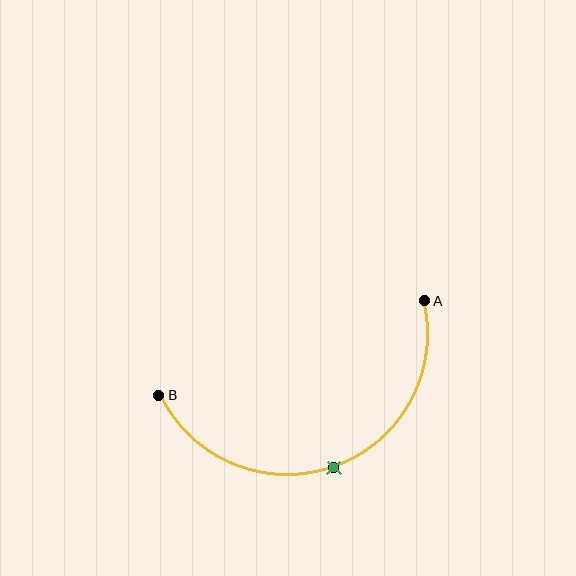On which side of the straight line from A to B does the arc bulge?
The arc bulges below the straight line connecting A and B.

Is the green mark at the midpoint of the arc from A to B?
Yes. The green mark lies on the arc at equal arc-length from both A and B — it is the arc midpoint.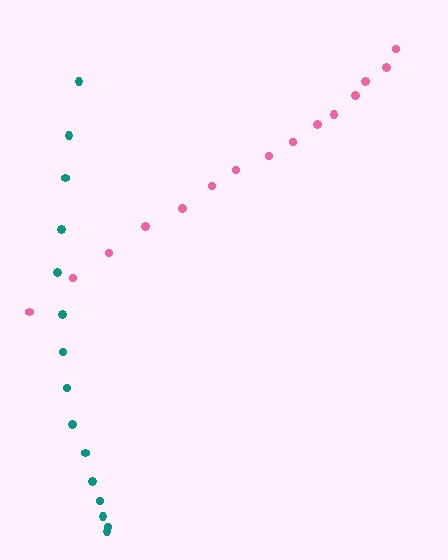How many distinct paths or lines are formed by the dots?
There are 2 distinct paths.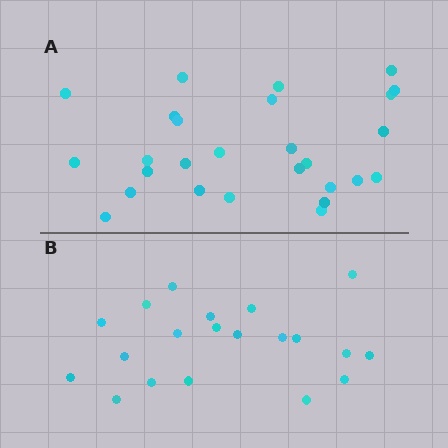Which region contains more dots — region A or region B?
Region A (the top region) has more dots.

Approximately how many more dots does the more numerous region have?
Region A has roughly 8 or so more dots than region B.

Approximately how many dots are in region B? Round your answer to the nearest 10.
About 20 dots.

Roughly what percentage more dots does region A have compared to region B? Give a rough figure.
About 35% more.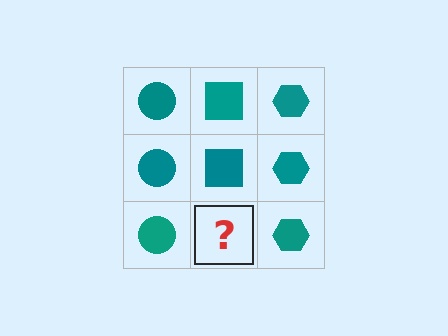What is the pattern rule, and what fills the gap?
The rule is that each column has a consistent shape. The gap should be filled with a teal square.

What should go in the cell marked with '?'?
The missing cell should contain a teal square.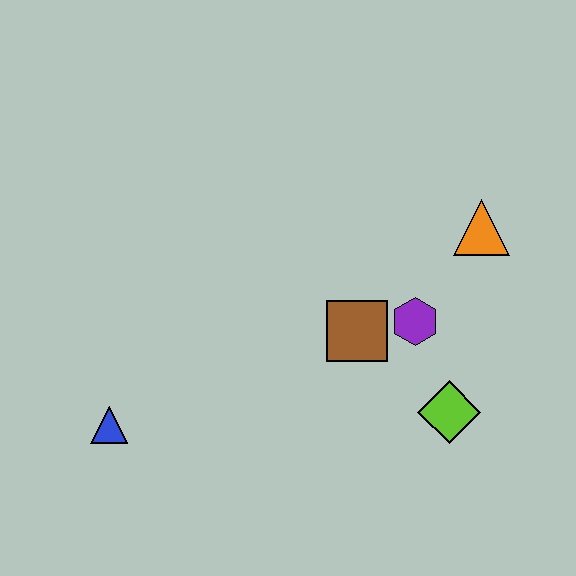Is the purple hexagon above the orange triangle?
No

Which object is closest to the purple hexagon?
The brown square is closest to the purple hexagon.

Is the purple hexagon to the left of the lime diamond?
Yes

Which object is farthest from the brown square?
The blue triangle is farthest from the brown square.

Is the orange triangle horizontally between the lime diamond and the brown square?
No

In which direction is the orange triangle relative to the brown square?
The orange triangle is to the right of the brown square.